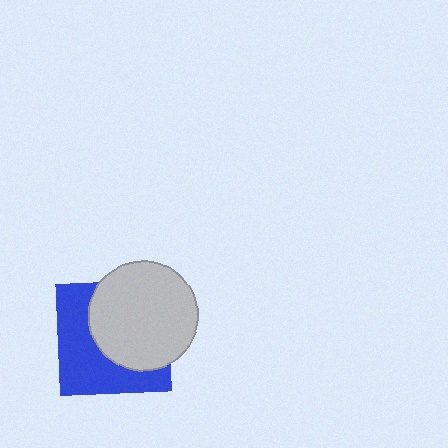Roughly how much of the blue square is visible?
About half of it is visible (roughly 48%).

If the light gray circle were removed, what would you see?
You would see the complete blue square.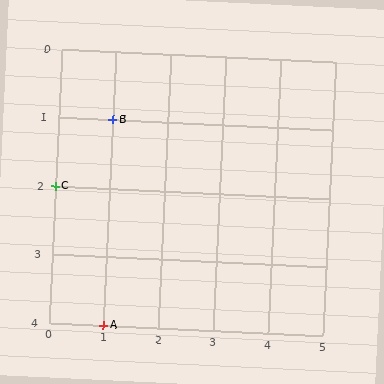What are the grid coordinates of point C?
Point C is at grid coordinates (0, 2).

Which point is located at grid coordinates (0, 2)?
Point C is at (0, 2).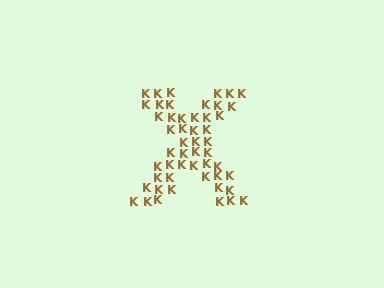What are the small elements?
The small elements are letter K's.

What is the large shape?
The large shape is the letter X.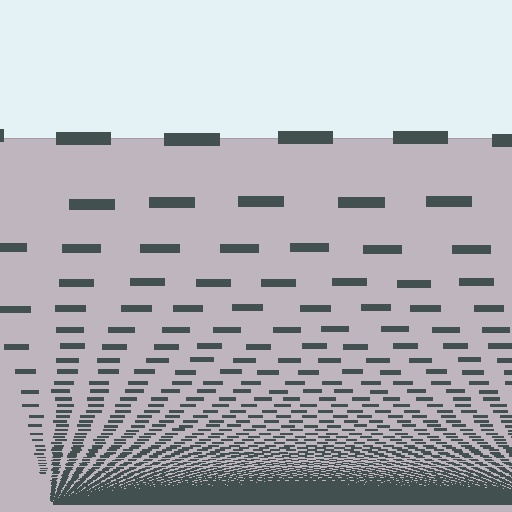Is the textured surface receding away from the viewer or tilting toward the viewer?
The surface appears to tilt toward the viewer. Texture elements get larger and sparser toward the top.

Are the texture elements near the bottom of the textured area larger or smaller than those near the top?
Smaller. The gradient is inverted — elements near the bottom are smaller and denser.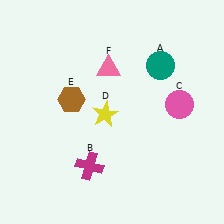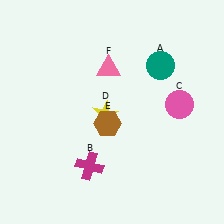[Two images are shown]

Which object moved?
The brown hexagon (E) moved right.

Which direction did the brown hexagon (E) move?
The brown hexagon (E) moved right.